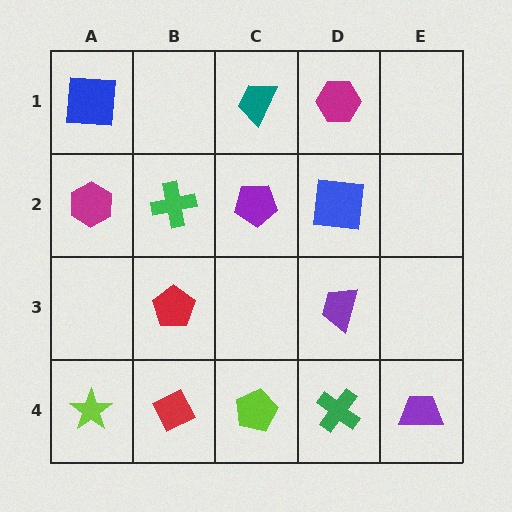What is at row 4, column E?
A purple trapezoid.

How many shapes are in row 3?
2 shapes.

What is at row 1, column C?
A teal trapezoid.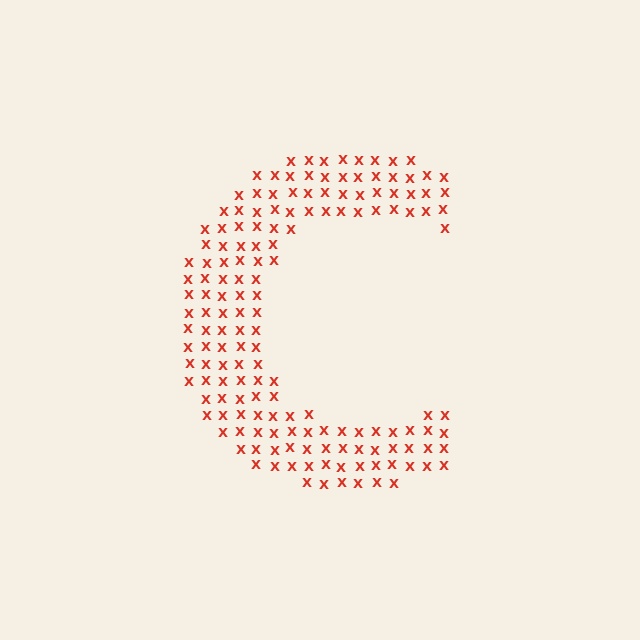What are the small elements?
The small elements are letter X's.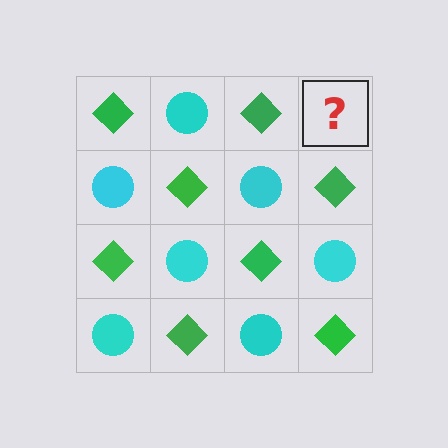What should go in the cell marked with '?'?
The missing cell should contain a cyan circle.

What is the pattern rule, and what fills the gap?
The rule is that it alternates green diamond and cyan circle in a checkerboard pattern. The gap should be filled with a cyan circle.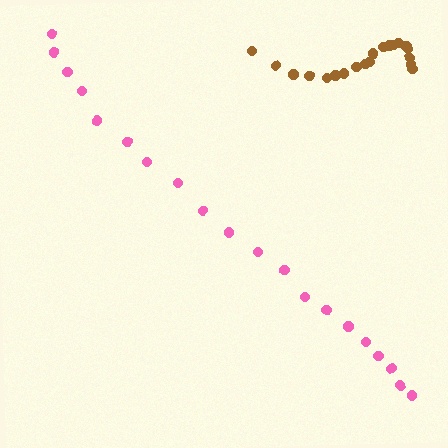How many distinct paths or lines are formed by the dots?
There are 2 distinct paths.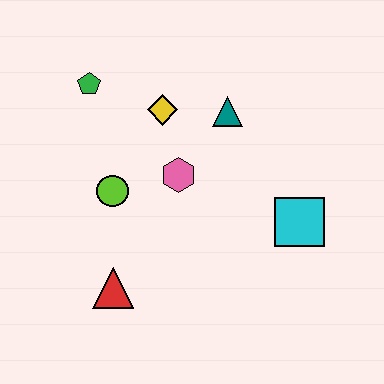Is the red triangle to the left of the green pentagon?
No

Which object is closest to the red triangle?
The lime circle is closest to the red triangle.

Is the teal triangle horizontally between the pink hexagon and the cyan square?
Yes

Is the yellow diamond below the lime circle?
No